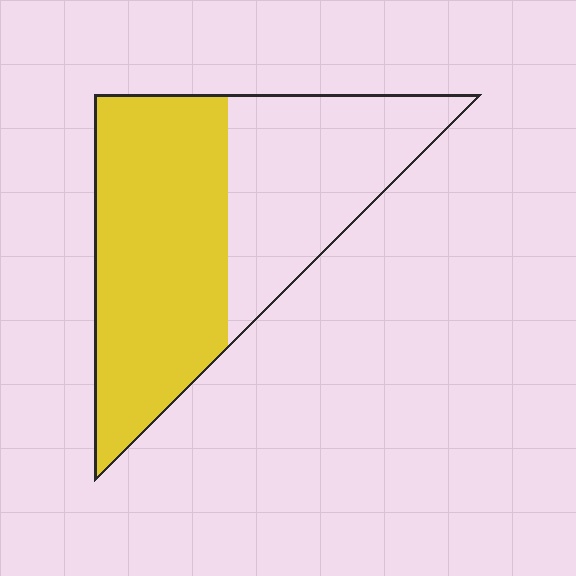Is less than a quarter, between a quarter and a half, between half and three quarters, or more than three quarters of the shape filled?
Between half and three quarters.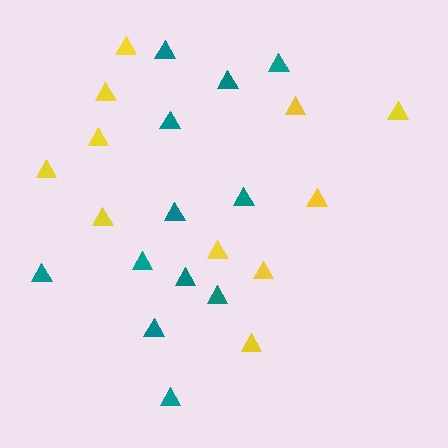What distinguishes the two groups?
There are 2 groups: one group of teal triangles (12) and one group of yellow triangles (11).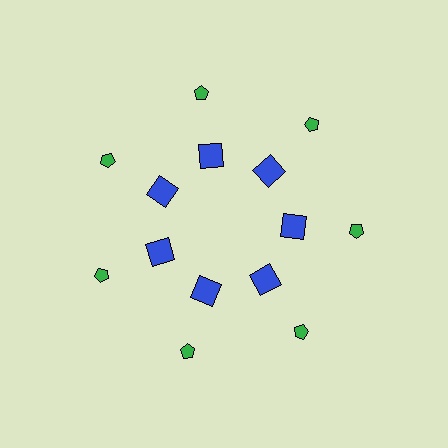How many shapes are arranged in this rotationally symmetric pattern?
There are 14 shapes, arranged in 7 groups of 2.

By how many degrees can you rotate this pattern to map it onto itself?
The pattern maps onto itself every 51 degrees of rotation.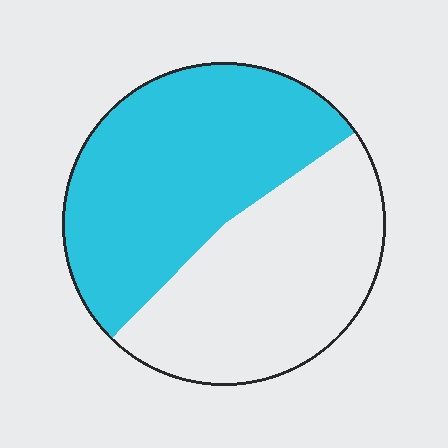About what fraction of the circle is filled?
About one half (1/2).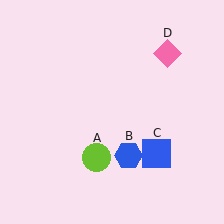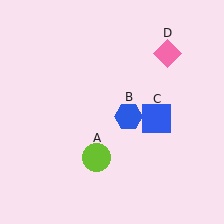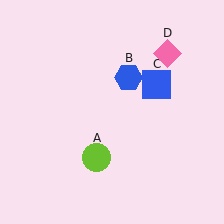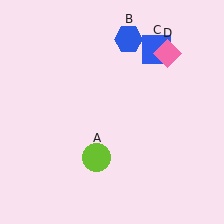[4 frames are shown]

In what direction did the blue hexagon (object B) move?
The blue hexagon (object B) moved up.